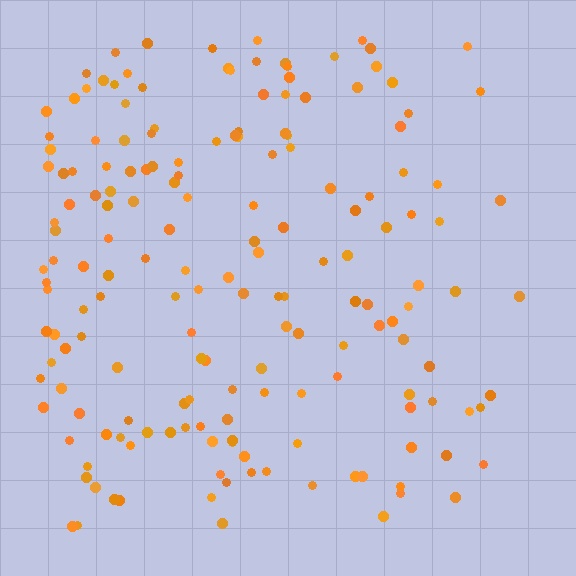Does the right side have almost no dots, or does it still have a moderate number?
Still a moderate number, just noticeably fewer than the left.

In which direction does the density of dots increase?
From right to left, with the left side densest.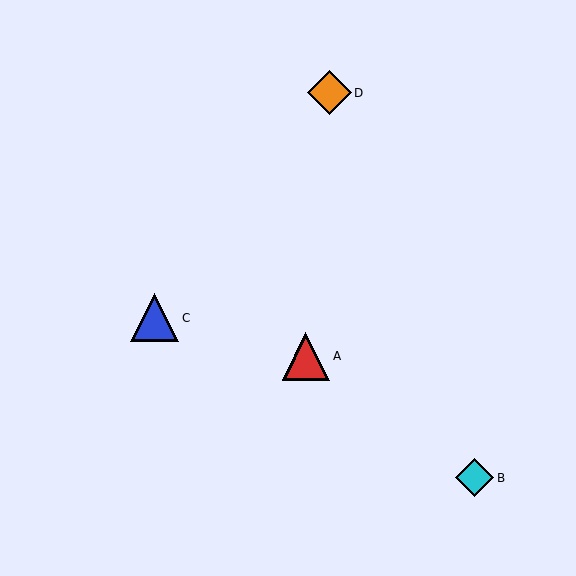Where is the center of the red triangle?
The center of the red triangle is at (306, 356).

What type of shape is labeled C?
Shape C is a blue triangle.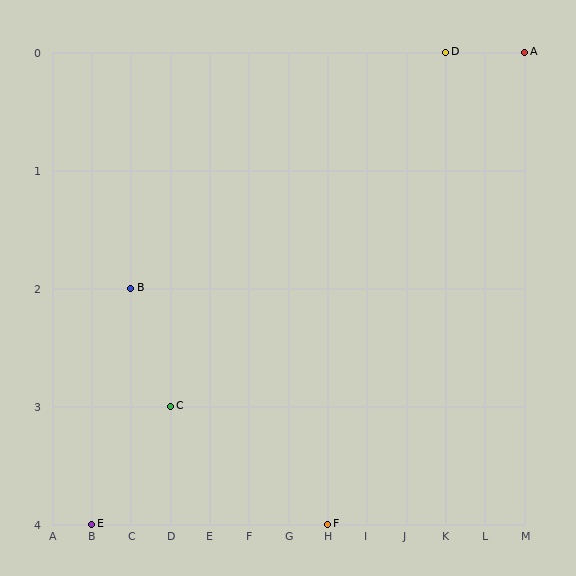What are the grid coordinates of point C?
Point C is at grid coordinates (D, 3).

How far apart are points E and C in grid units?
Points E and C are 2 columns and 1 row apart (about 2.2 grid units diagonally).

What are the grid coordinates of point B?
Point B is at grid coordinates (C, 2).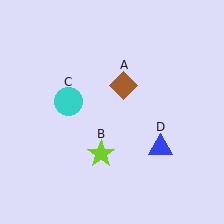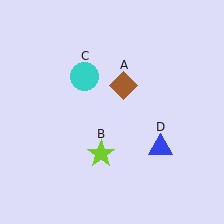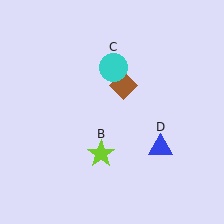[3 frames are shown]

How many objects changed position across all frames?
1 object changed position: cyan circle (object C).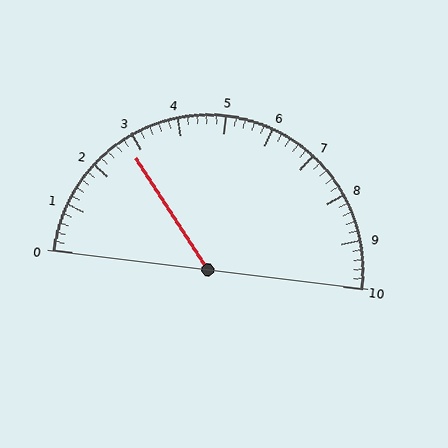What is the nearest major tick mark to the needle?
The nearest major tick mark is 3.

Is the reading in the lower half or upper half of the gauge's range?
The reading is in the lower half of the range (0 to 10).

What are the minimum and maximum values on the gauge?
The gauge ranges from 0 to 10.